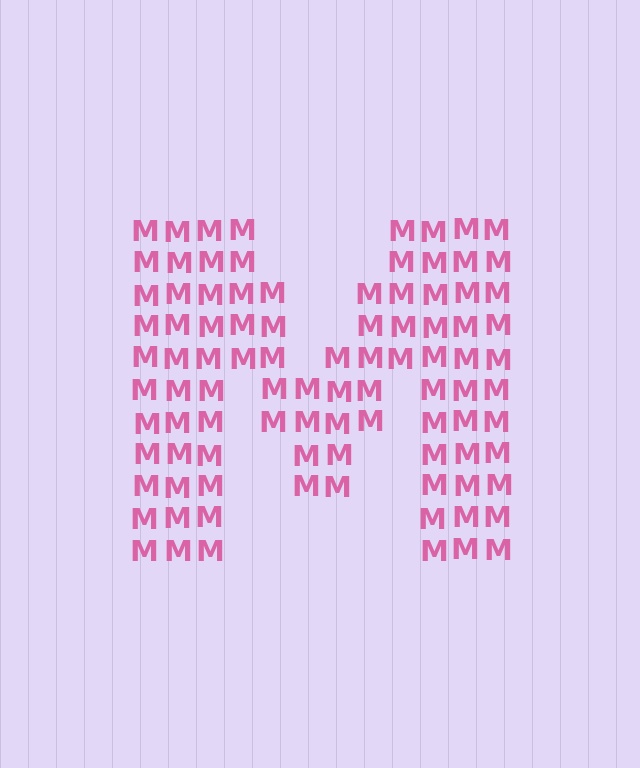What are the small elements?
The small elements are letter M's.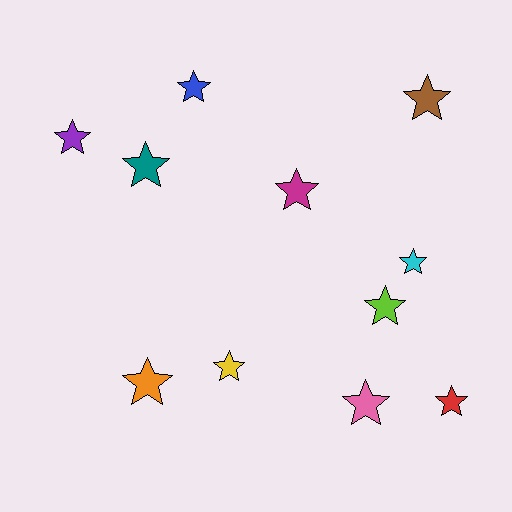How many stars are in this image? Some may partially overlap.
There are 11 stars.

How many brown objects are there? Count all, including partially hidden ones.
There is 1 brown object.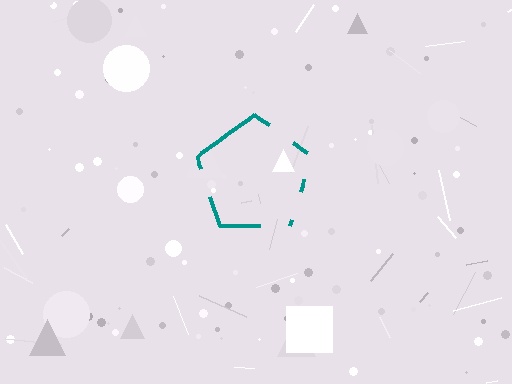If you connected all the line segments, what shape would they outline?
They would outline a pentagon.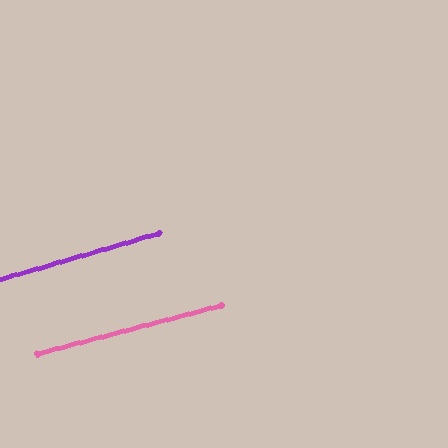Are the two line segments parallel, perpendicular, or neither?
Parallel — their directions differ by only 1.3°.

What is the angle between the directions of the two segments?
Approximately 1 degree.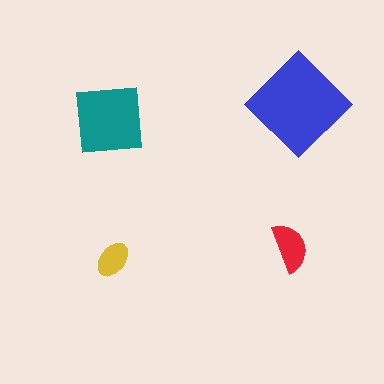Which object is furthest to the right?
The blue diamond is rightmost.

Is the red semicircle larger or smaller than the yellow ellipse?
Larger.